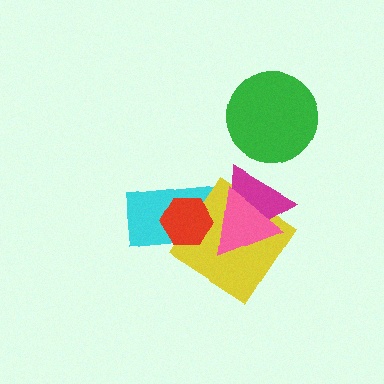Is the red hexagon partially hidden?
Yes, it is partially covered by another shape.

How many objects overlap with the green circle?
0 objects overlap with the green circle.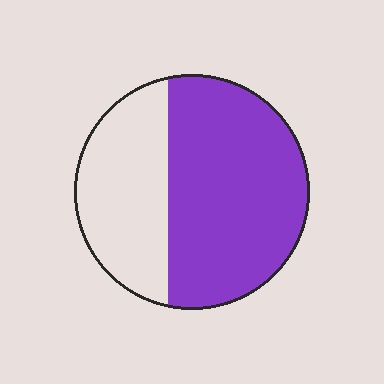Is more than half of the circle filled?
Yes.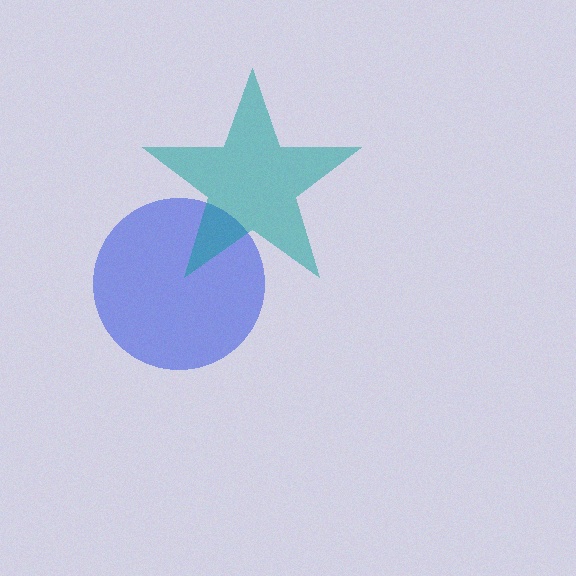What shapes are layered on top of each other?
The layered shapes are: a blue circle, a teal star.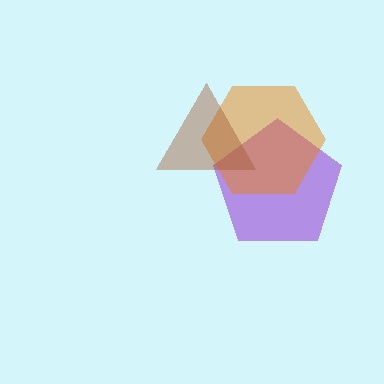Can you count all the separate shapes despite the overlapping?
Yes, there are 3 separate shapes.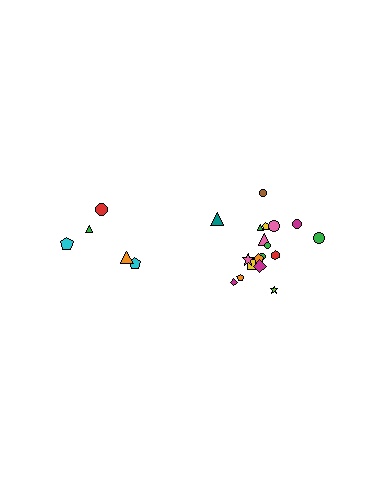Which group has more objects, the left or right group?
The right group.